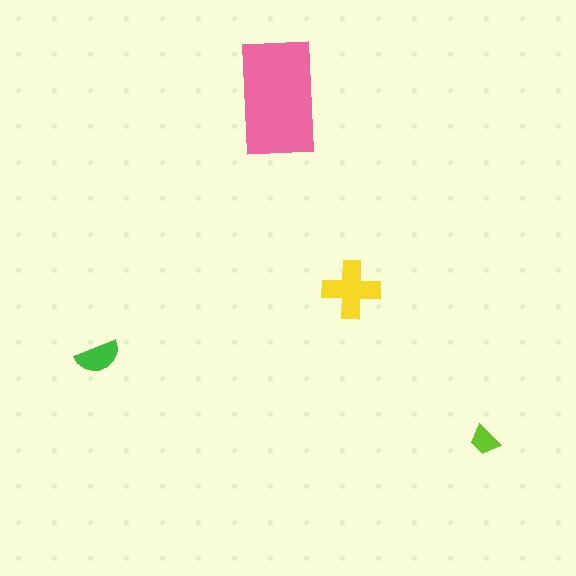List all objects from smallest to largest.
The lime trapezoid, the green semicircle, the yellow cross, the pink rectangle.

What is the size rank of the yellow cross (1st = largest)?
2nd.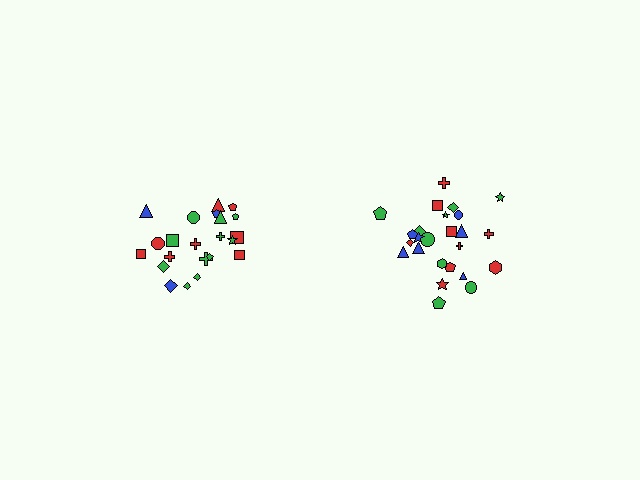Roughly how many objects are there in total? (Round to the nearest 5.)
Roughly 45 objects in total.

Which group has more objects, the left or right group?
The right group.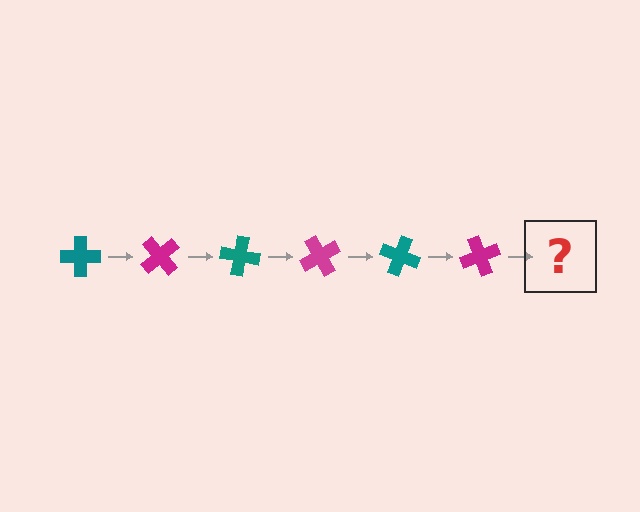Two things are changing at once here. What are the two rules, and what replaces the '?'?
The two rules are that it rotates 50 degrees each step and the color cycles through teal and magenta. The '?' should be a teal cross, rotated 300 degrees from the start.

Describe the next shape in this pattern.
It should be a teal cross, rotated 300 degrees from the start.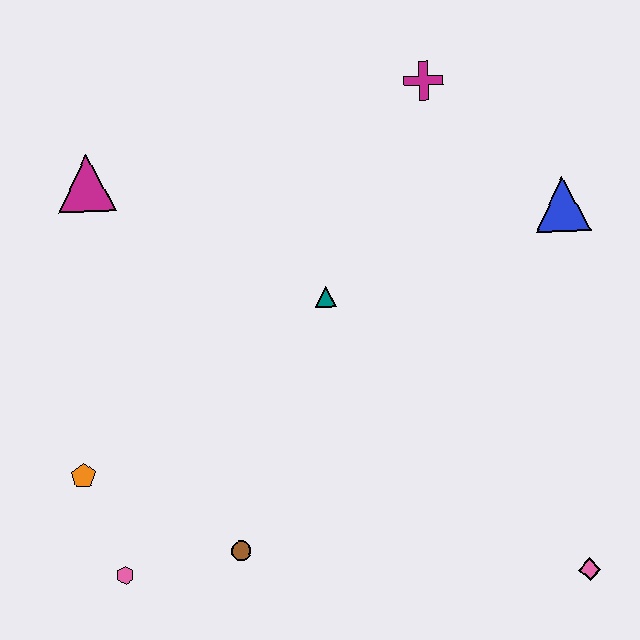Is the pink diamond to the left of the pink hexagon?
No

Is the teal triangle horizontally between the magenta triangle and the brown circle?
No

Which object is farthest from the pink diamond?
The magenta triangle is farthest from the pink diamond.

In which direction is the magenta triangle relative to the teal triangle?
The magenta triangle is to the left of the teal triangle.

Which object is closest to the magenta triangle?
The teal triangle is closest to the magenta triangle.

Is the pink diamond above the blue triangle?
No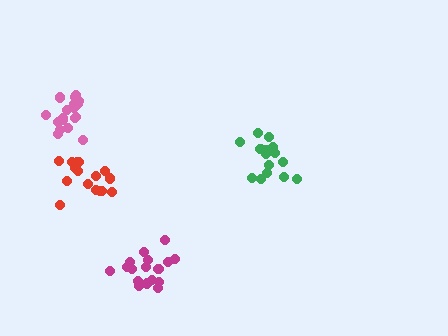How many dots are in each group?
Group 1: 19 dots, Group 2: 16 dots, Group 3: 17 dots, Group 4: 17 dots (69 total).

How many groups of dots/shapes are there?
There are 4 groups.